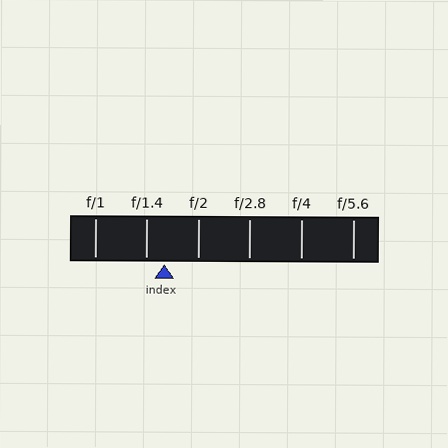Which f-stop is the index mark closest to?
The index mark is closest to f/1.4.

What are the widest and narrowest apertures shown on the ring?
The widest aperture shown is f/1 and the narrowest is f/5.6.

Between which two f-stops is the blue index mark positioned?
The index mark is between f/1.4 and f/2.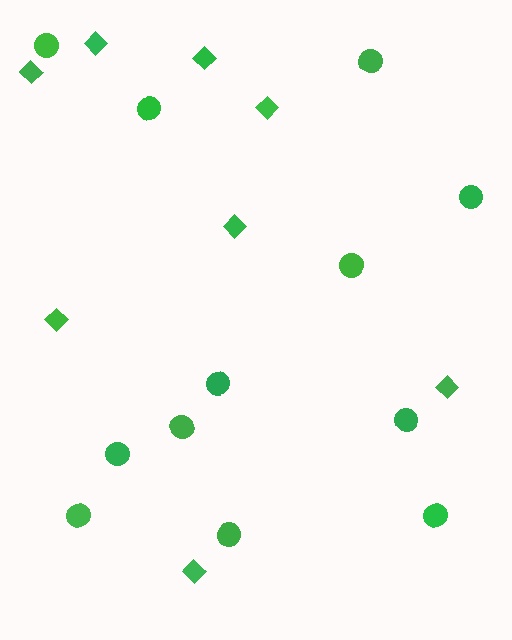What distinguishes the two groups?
There are 2 groups: one group of diamonds (8) and one group of circles (12).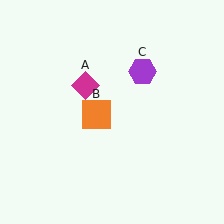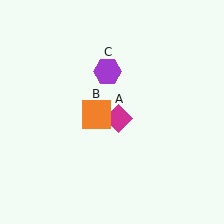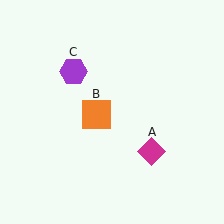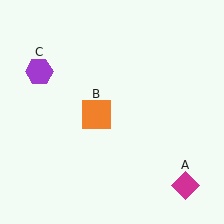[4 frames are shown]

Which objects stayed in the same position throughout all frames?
Orange square (object B) remained stationary.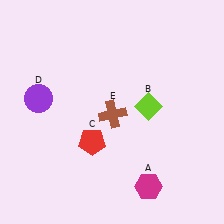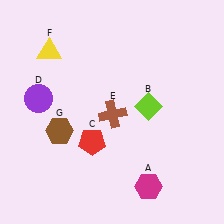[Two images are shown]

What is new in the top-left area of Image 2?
A yellow triangle (F) was added in the top-left area of Image 2.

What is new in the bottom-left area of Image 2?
A brown hexagon (G) was added in the bottom-left area of Image 2.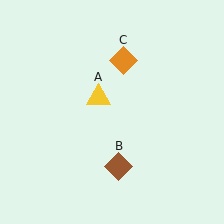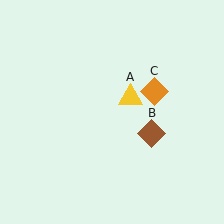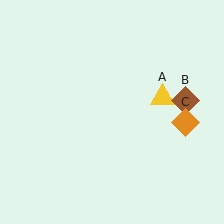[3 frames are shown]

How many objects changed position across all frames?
3 objects changed position: yellow triangle (object A), brown diamond (object B), orange diamond (object C).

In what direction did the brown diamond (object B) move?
The brown diamond (object B) moved up and to the right.